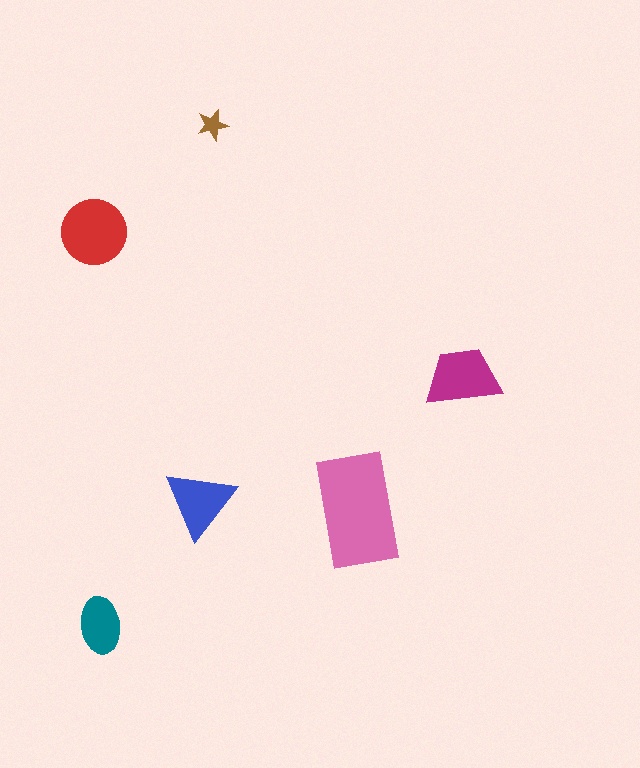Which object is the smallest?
The brown star.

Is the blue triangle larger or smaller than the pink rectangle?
Smaller.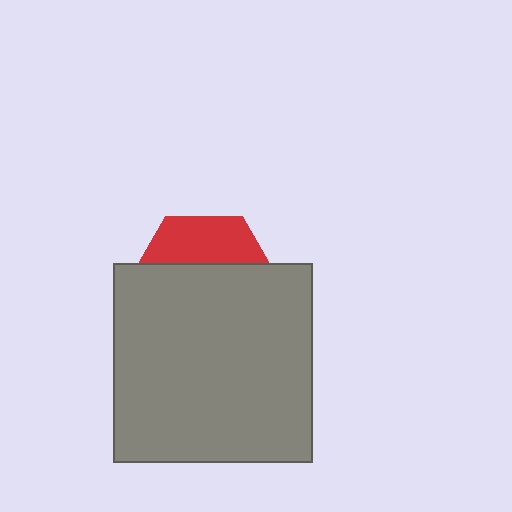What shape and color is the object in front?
The object in front is a gray square.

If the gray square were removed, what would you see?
You would see the complete red hexagon.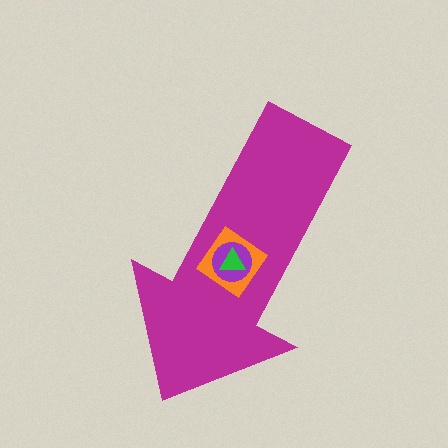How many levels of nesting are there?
4.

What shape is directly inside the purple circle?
The green triangle.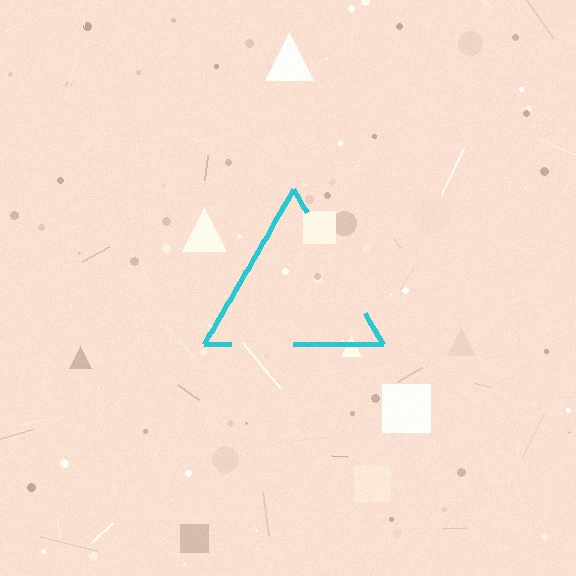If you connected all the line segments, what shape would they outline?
They would outline a triangle.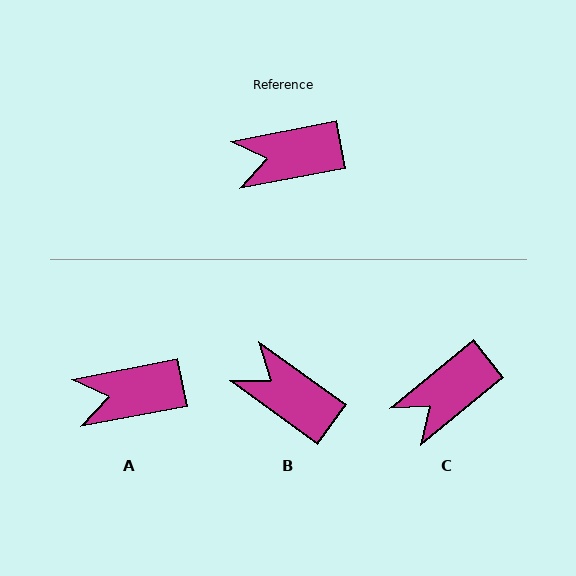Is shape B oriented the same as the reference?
No, it is off by about 47 degrees.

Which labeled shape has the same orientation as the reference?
A.